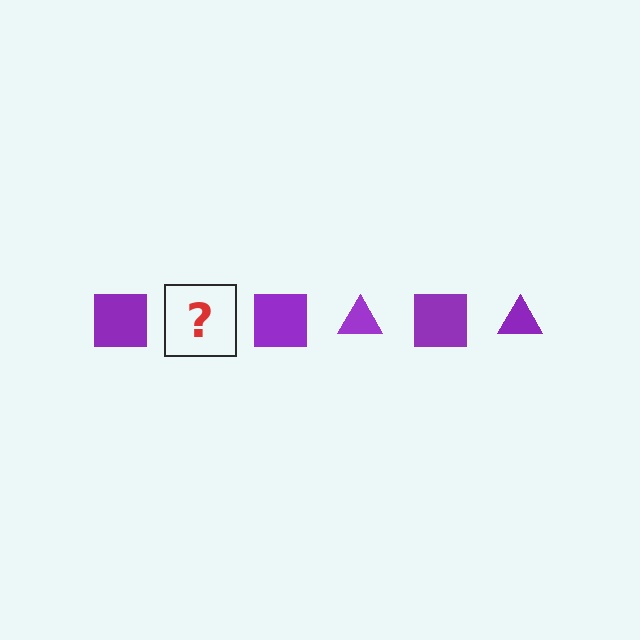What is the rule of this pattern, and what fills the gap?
The rule is that the pattern cycles through square, triangle shapes in purple. The gap should be filled with a purple triangle.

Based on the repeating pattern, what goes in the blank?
The blank should be a purple triangle.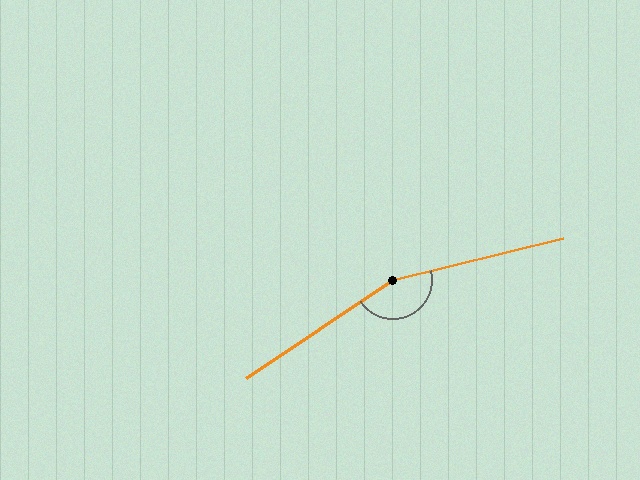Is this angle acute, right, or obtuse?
It is obtuse.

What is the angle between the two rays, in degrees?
Approximately 160 degrees.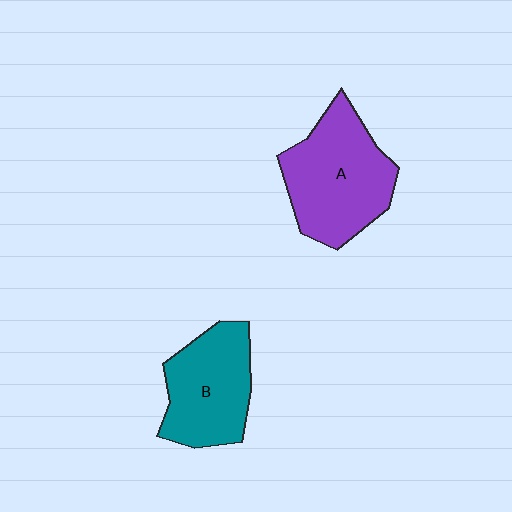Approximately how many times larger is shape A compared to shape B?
Approximately 1.2 times.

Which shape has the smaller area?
Shape B (teal).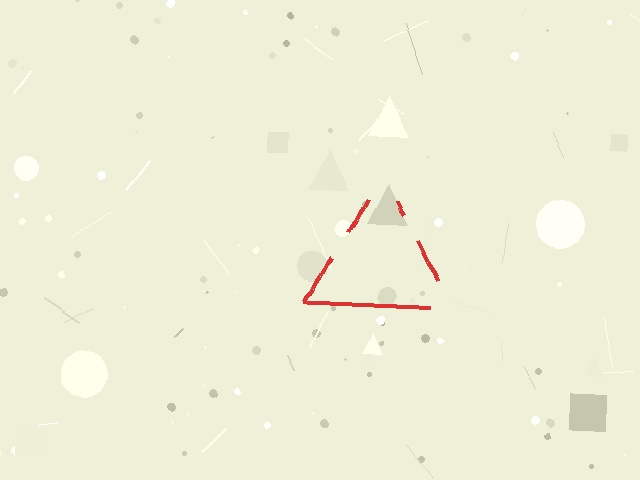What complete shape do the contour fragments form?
The contour fragments form a triangle.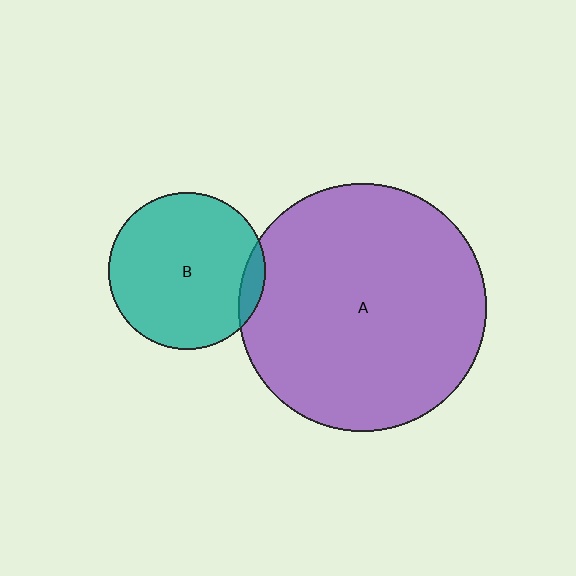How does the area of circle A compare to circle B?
Approximately 2.5 times.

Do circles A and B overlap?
Yes.